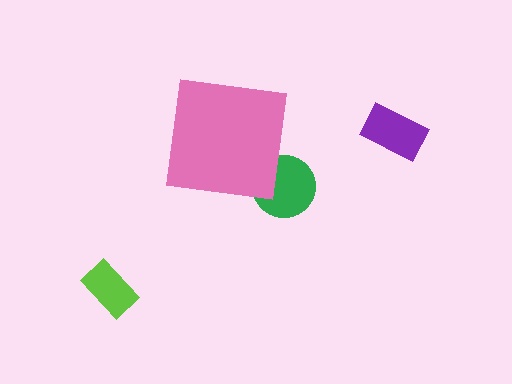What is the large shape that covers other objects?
A pink square.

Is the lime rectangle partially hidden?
No, the lime rectangle is fully visible.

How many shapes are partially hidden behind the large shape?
1 shape is partially hidden.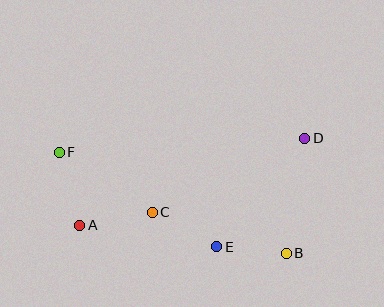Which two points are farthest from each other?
Points B and F are farthest from each other.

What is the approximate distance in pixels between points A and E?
The distance between A and E is approximately 139 pixels.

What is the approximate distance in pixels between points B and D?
The distance between B and D is approximately 116 pixels.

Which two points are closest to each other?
Points B and E are closest to each other.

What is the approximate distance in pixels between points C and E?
The distance between C and E is approximately 73 pixels.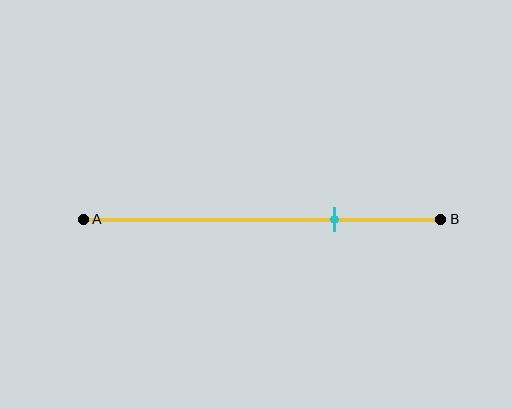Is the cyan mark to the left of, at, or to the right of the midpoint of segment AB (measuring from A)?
The cyan mark is to the right of the midpoint of segment AB.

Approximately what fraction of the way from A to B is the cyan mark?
The cyan mark is approximately 70% of the way from A to B.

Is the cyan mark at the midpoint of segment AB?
No, the mark is at about 70% from A, not at the 50% midpoint.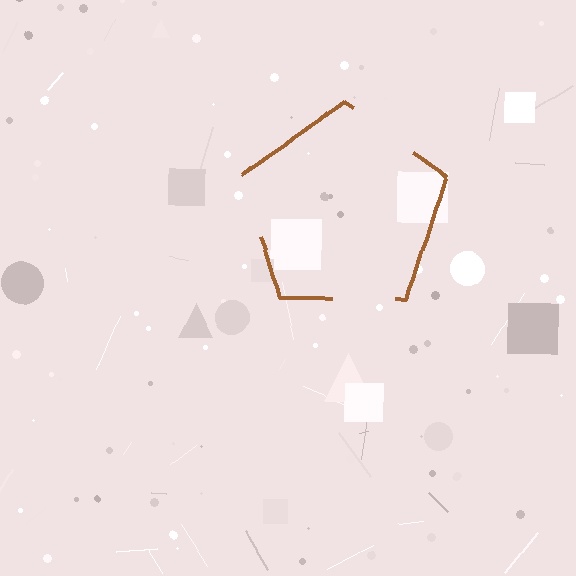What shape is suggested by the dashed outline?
The dashed outline suggests a pentagon.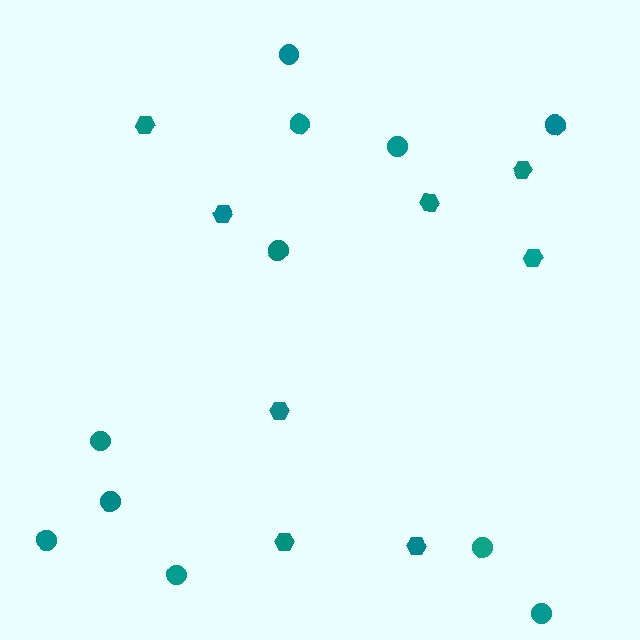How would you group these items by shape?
There are 2 groups: one group of hexagons (8) and one group of circles (11).